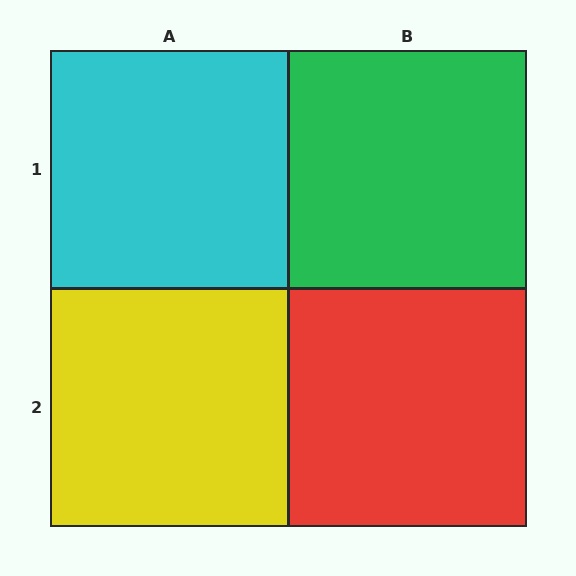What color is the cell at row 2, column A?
Yellow.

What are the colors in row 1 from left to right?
Cyan, green.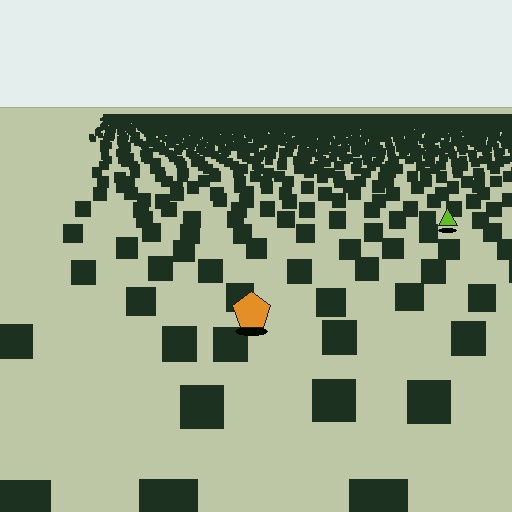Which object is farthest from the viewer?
The lime triangle is farthest from the viewer. It appears smaller and the ground texture around it is denser.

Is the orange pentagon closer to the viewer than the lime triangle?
Yes. The orange pentagon is closer — you can tell from the texture gradient: the ground texture is coarser near it.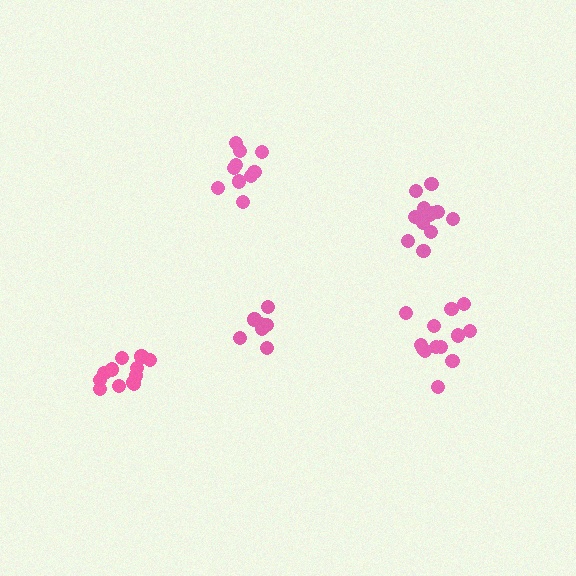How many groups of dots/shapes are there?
There are 5 groups.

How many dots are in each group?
Group 1: 12 dots, Group 2: 10 dots, Group 3: 12 dots, Group 4: 13 dots, Group 5: 7 dots (54 total).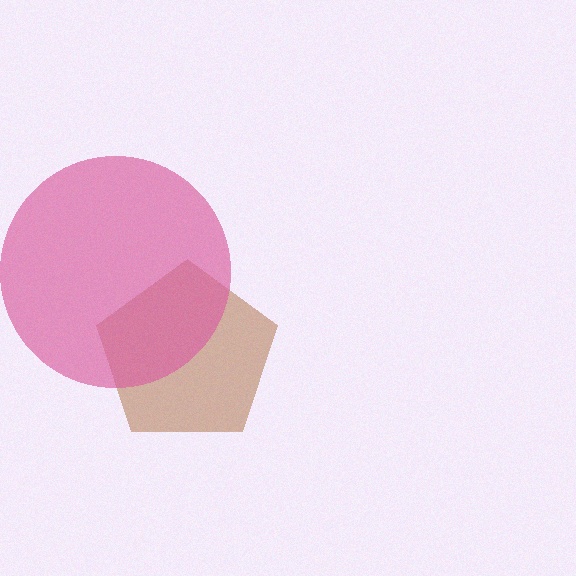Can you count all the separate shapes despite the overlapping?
Yes, there are 2 separate shapes.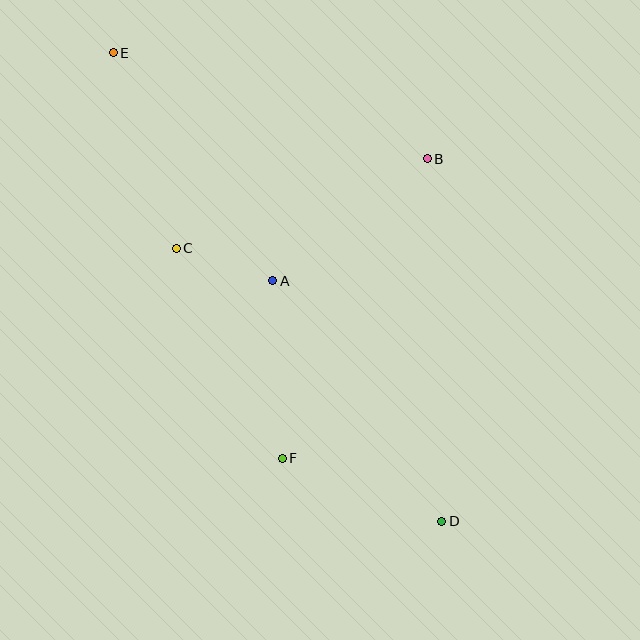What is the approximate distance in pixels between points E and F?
The distance between E and F is approximately 439 pixels.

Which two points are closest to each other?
Points A and C are closest to each other.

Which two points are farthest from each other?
Points D and E are farthest from each other.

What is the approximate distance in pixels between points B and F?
The distance between B and F is approximately 333 pixels.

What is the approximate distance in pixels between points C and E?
The distance between C and E is approximately 206 pixels.